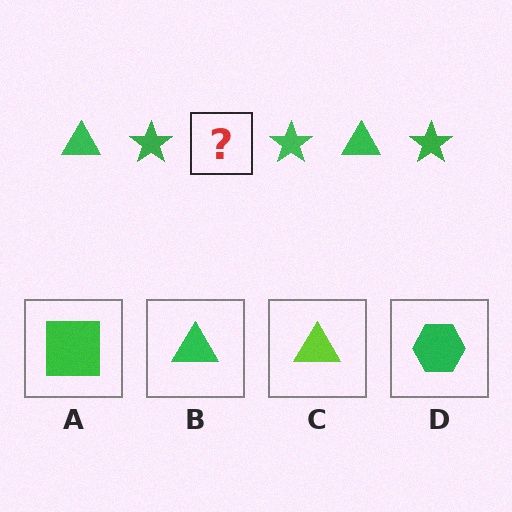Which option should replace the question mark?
Option B.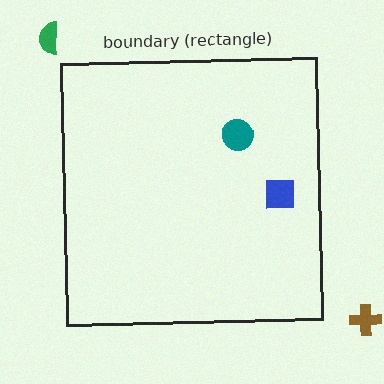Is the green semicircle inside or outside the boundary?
Outside.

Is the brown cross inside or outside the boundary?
Outside.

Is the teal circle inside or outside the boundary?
Inside.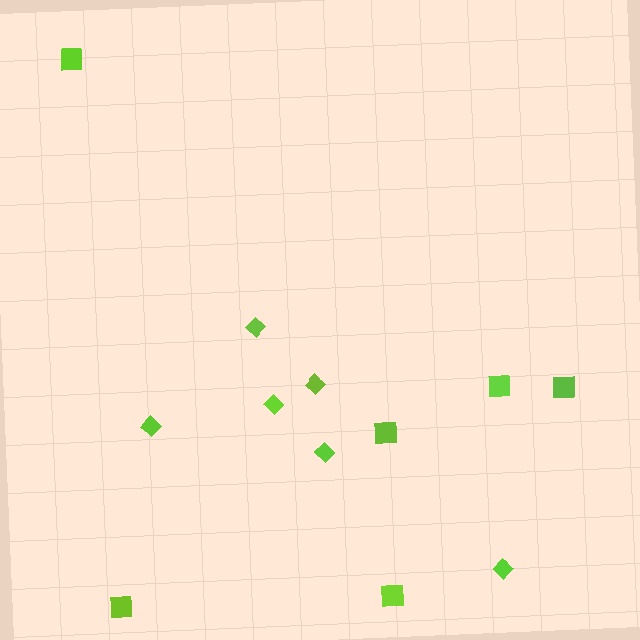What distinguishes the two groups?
There are 2 groups: one group of diamonds (6) and one group of squares (6).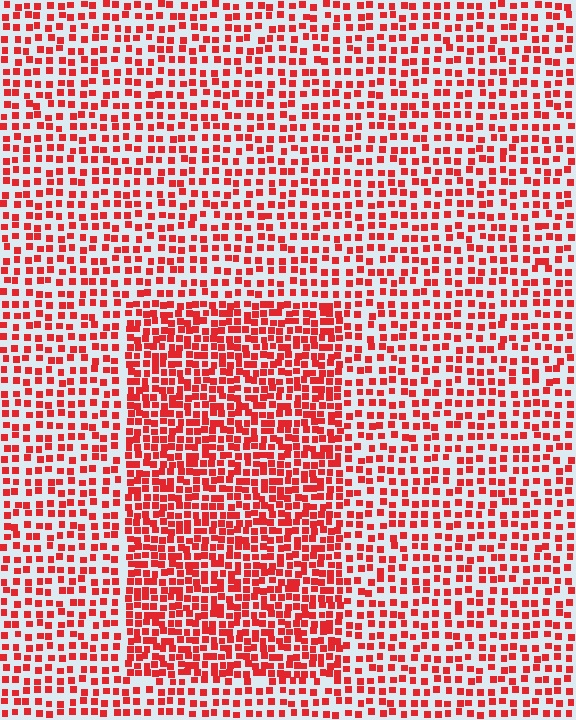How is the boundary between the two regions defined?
The boundary is defined by a change in element density (approximately 1.7x ratio). All elements are the same color, size, and shape.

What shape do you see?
I see a rectangle.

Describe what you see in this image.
The image contains small red elements arranged at two different densities. A rectangle-shaped region is visible where the elements are more densely packed than the surrounding area.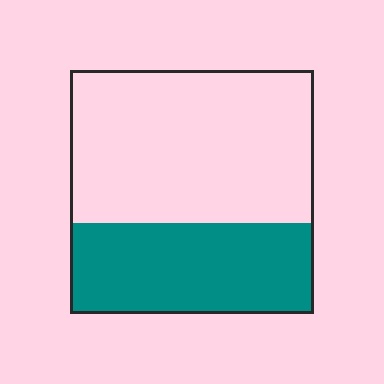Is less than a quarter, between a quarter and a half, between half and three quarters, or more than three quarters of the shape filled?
Between a quarter and a half.